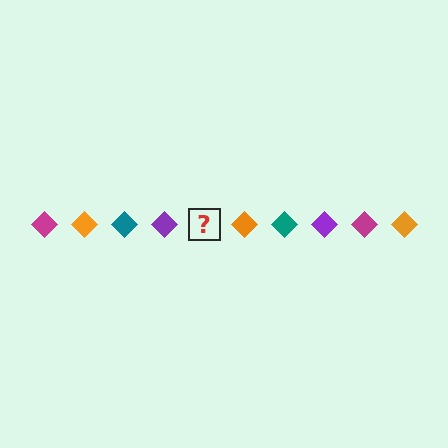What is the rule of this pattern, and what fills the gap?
The rule is that the pattern cycles through magenta, orange, teal, purple diamonds. The gap should be filled with a magenta diamond.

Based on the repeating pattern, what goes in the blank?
The blank should be a magenta diamond.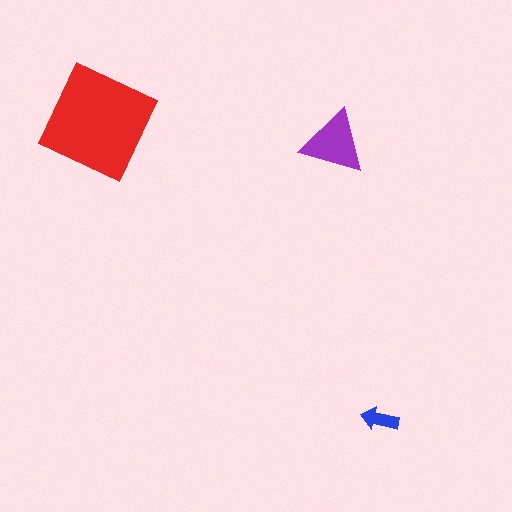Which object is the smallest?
The blue arrow.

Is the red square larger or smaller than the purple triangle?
Larger.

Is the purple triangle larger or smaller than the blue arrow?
Larger.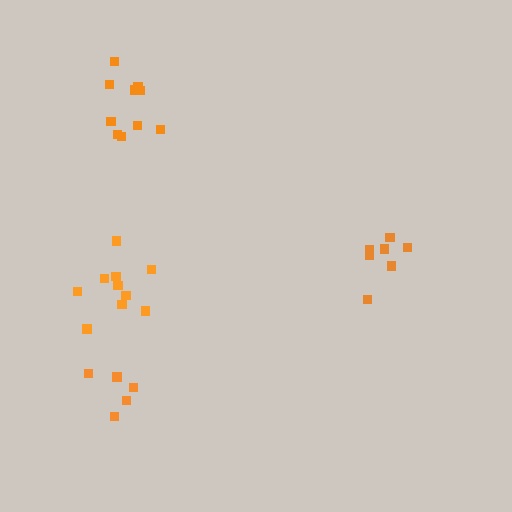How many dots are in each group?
Group 1: 10 dots, Group 2: 7 dots, Group 3: 5 dots, Group 4: 10 dots (32 total).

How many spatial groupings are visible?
There are 4 spatial groupings.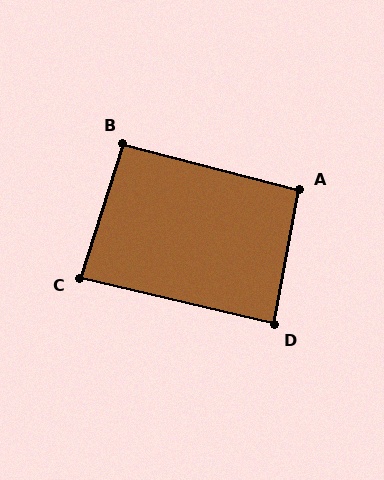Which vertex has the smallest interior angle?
C, at approximately 86 degrees.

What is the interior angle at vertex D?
Approximately 87 degrees (approximately right).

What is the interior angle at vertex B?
Approximately 93 degrees (approximately right).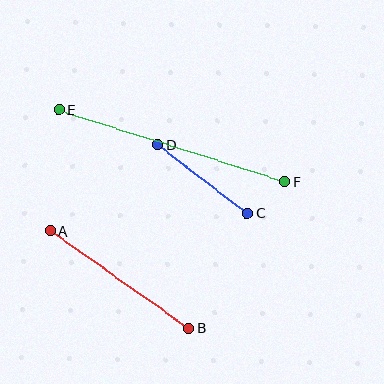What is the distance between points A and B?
The distance is approximately 169 pixels.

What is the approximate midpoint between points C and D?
The midpoint is at approximately (203, 179) pixels.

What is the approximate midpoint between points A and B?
The midpoint is at approximately (120, 280) pixels.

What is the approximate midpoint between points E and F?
The midpoint is at approximately (172, 146) pixels.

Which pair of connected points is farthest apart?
Points E and F are farthest apart.